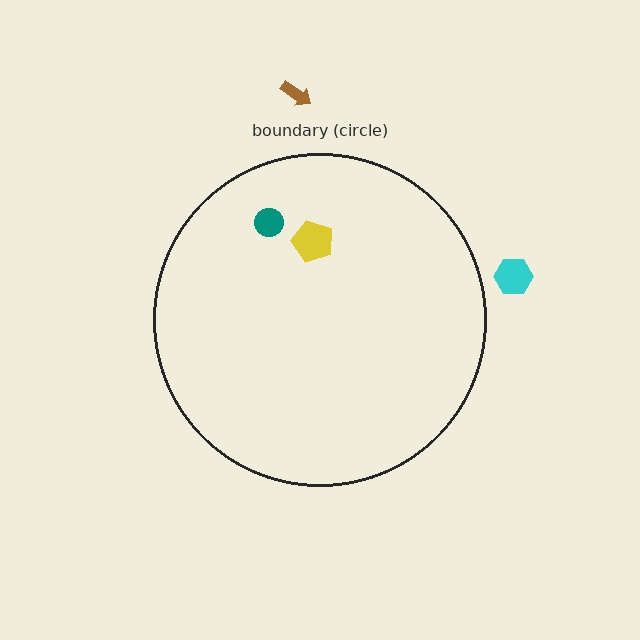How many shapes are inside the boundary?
2 inside, 2 outside.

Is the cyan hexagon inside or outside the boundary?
Outside.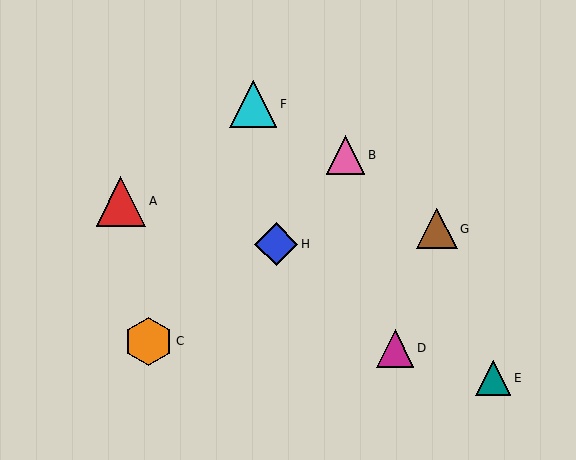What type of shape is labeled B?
Shape B is a pink triangle.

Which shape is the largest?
The red triangle (labeled A) is the largest.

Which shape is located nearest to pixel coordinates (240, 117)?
The cyan triangle (labeled F) at (253, 104) is nearest to that location.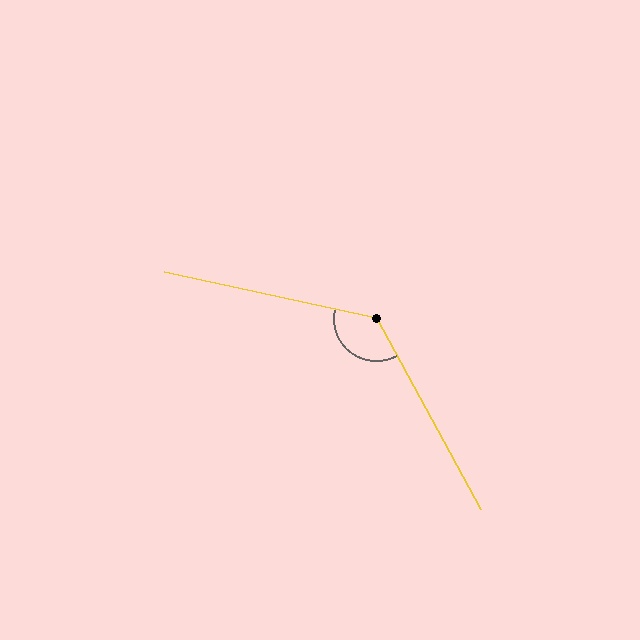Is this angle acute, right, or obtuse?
It is obtuse.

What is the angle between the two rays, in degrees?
Approximately 131 degrees.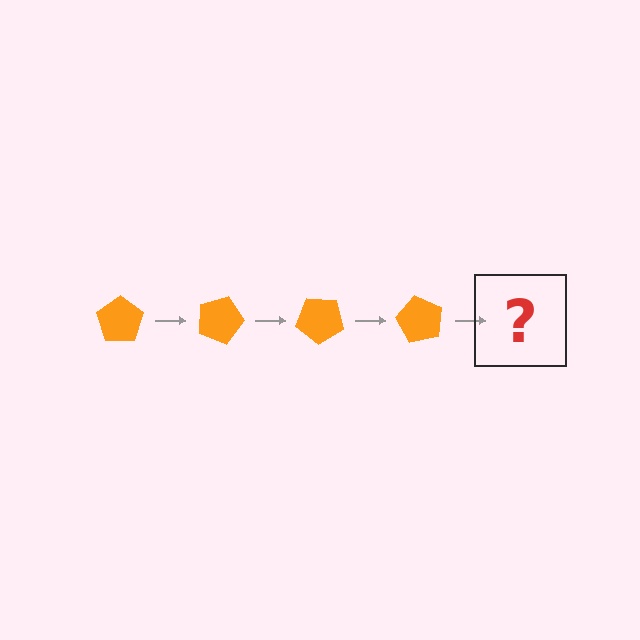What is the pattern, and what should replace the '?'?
The pattern is that the pentagon rotates 20 degrees each step. The '?' should be an orange pentagon rotated 80 degrees.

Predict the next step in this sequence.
The next step is an orange pentagon rotated 80 degrees.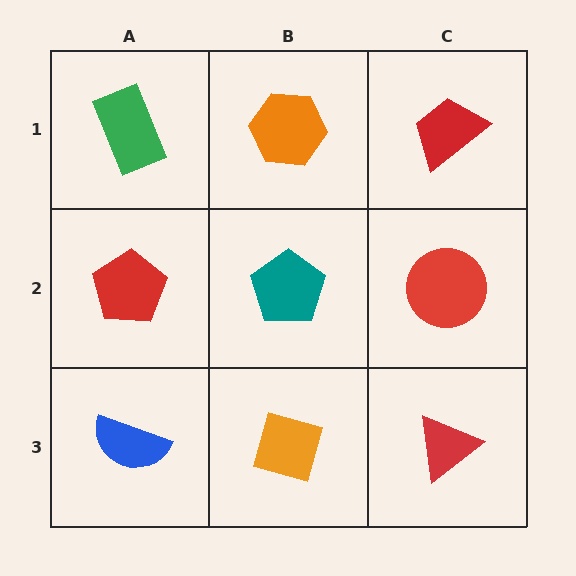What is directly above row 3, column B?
A teal pentagon.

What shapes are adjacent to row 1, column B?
A teal pentagon (row 2, column B), a green rectangle (row 1, column A), a red trapezoid (row 1, column C).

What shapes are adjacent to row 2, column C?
A red trapezoid (row 1, column C), a red triangle (row 3, column C), a teal pentagon (row 2, column B).